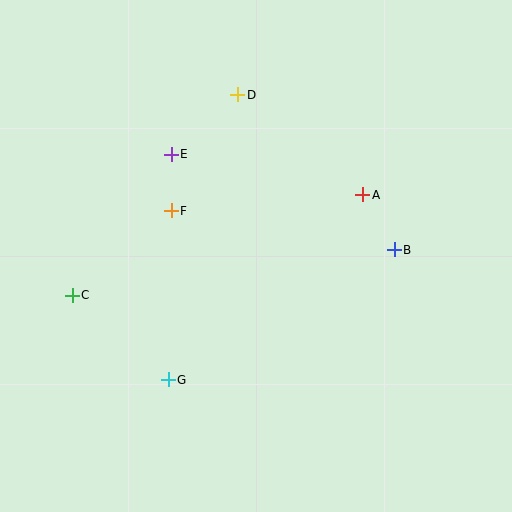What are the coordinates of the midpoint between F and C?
The midpoint between F and C is at (122, 253).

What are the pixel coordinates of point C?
Point C is at (72, 295).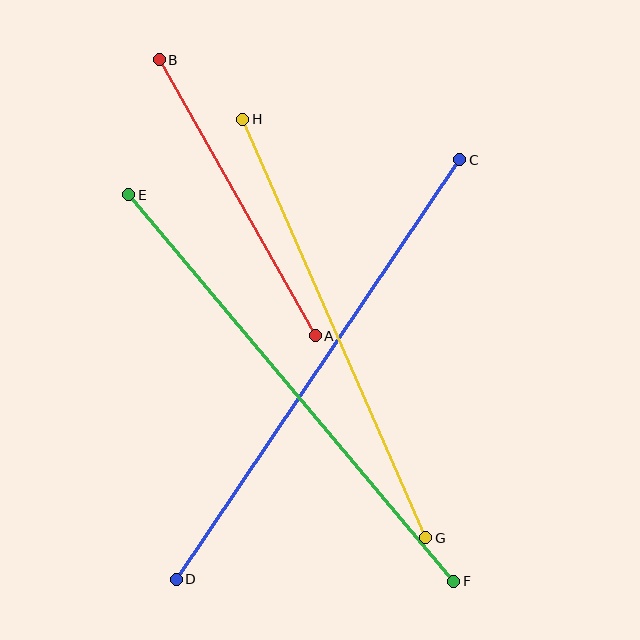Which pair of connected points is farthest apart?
Points C and D are farthest apart.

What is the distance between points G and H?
The distance is approximately 457 pixels.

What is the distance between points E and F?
The distance is approximately 505 pixels.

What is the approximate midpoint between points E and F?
The midpoint is at approximately (291, 388) pixels.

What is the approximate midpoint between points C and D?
The midpoint is at approximately (318, 370) pixels.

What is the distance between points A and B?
The distance is approximately 317 pixels.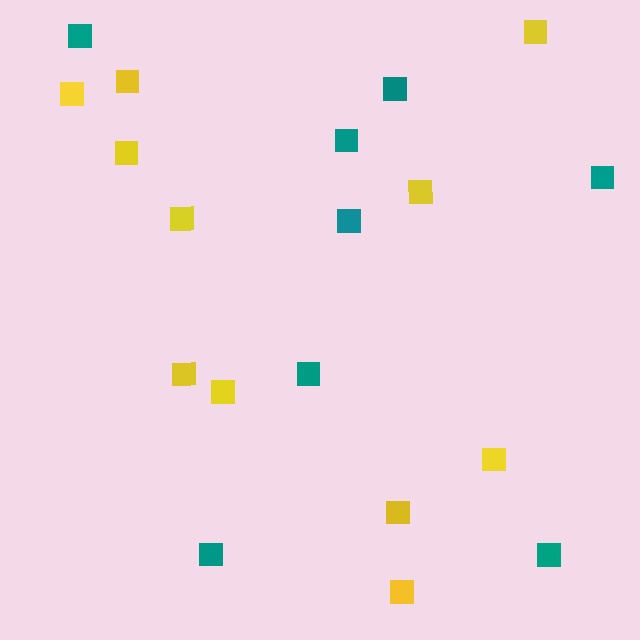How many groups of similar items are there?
There are 2 groups: one group of yellow squares (11) and one group of teal squares (8).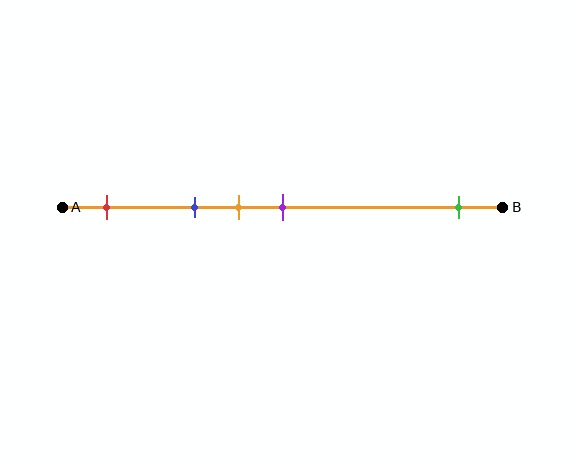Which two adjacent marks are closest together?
The orange and purple marks are the closest adjacent pair.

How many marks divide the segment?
There are 5 marks dividing the segment.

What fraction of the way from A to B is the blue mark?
The blue mark is approximately 30% (0.3) of the way from A to B.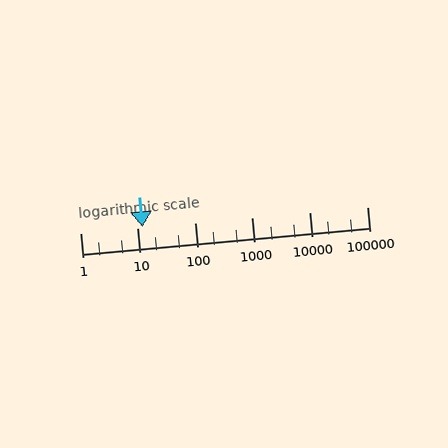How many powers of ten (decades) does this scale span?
The scale spans 5 decades, from 1 to 100000.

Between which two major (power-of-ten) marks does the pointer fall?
The pointer is between 10 and 100.